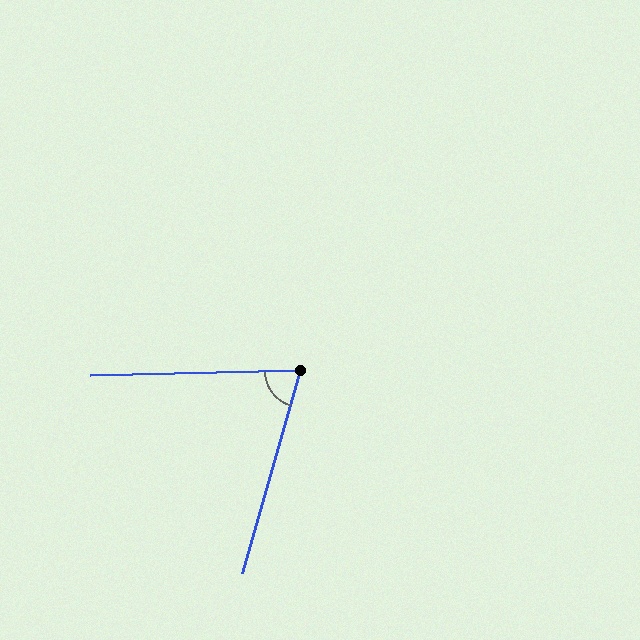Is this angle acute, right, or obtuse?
It is acute.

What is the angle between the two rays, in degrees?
Approximately 73 degrees.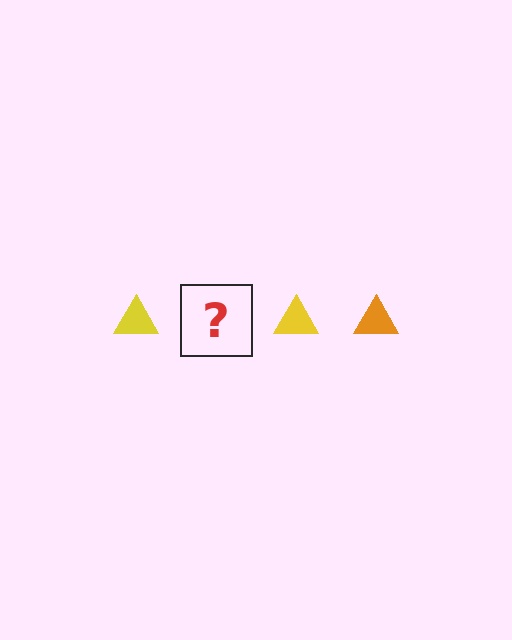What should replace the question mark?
The question mark should be replaced with an orange triangle.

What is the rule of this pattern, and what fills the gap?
The rule is that the pattern cycles through yellow, orange triangles. The gap should be filled with an orange triangle.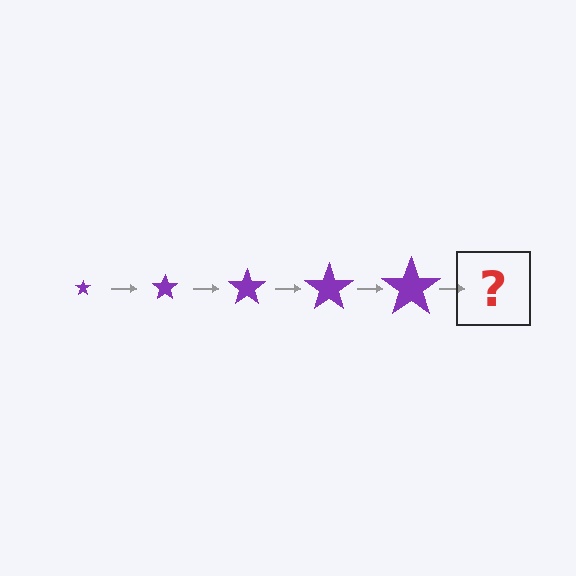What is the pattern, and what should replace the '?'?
The pattern is that the star gets progressively larger each step. The '?' should be a purple star, larger than the previous one.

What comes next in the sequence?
The next element should be a purple star, larger than the previous one.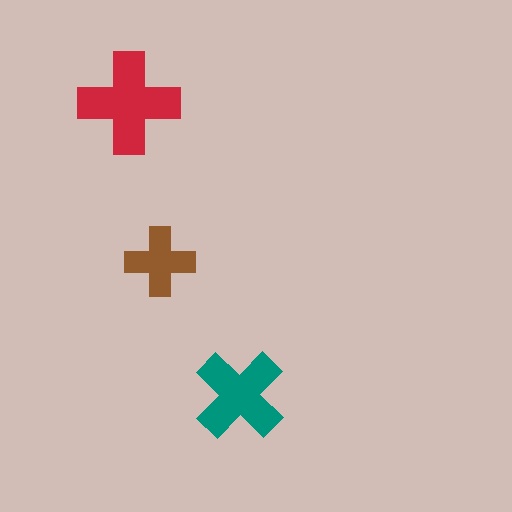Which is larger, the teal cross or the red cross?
The red one.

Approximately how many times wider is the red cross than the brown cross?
About 1.5 times wider.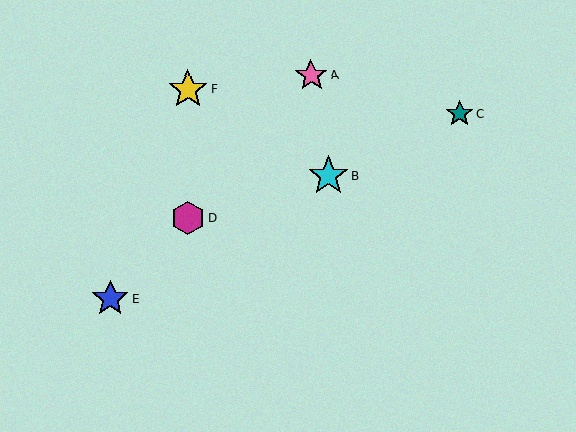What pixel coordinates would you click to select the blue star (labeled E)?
Click at (110, 298) to select the blue star E.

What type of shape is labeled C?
Shape C is a teal star.